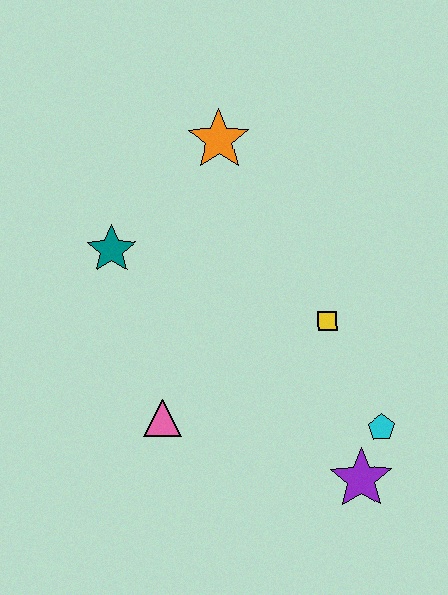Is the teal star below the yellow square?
No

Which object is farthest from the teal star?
The purple star is farthest from the teal star.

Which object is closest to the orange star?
The teal star is closest to the orange star.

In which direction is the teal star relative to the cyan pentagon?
The teal star is to the left of the cyan pentagon.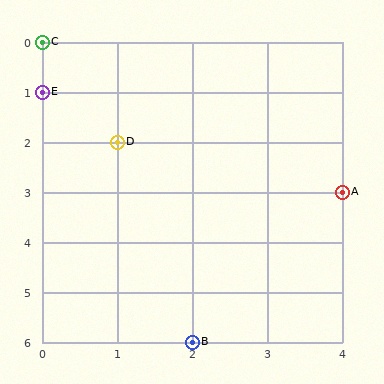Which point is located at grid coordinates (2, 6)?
Point B is at (2, 6).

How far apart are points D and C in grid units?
Points D and C are 1 column and 2 rows apart (about 2.2 grid units diagonally).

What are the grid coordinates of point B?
Point B is at grid coordinates (2, 6).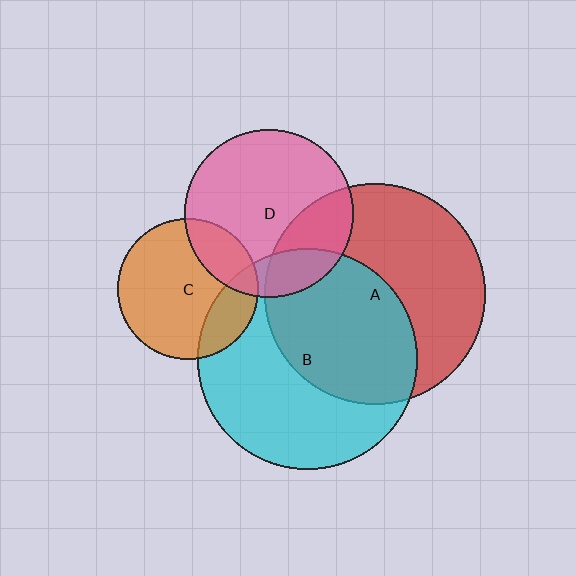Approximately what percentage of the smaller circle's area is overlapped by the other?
Approximately 20%.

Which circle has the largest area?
Circle A (red).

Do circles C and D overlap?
Yes.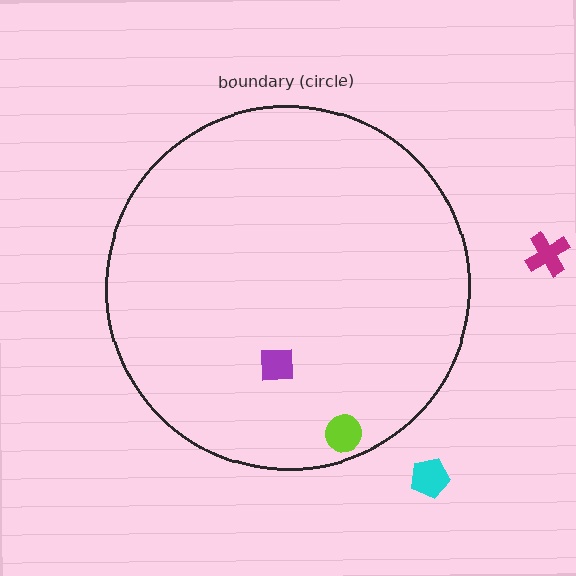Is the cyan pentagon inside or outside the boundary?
Outside.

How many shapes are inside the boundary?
2 inside, 2 outside.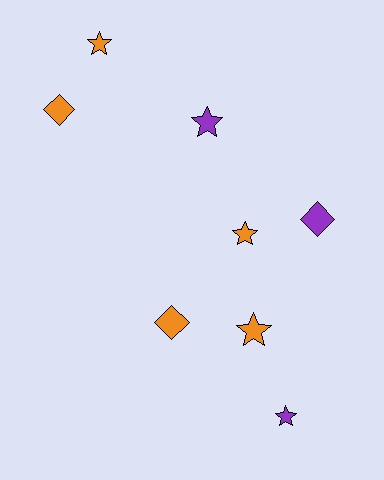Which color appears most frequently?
Orange, with 5 objects.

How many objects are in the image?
There are 8 objects.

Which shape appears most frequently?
Star, with 5 objects.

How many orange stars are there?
There are 3 orange stars.